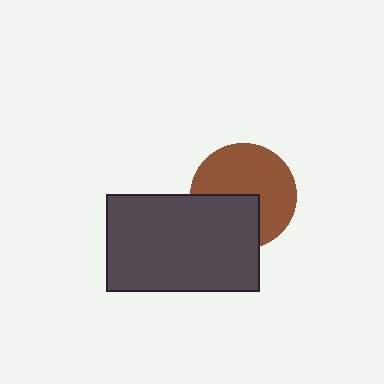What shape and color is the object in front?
The object in front is a dark gray rectangle.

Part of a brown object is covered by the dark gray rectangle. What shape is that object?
It is a circle.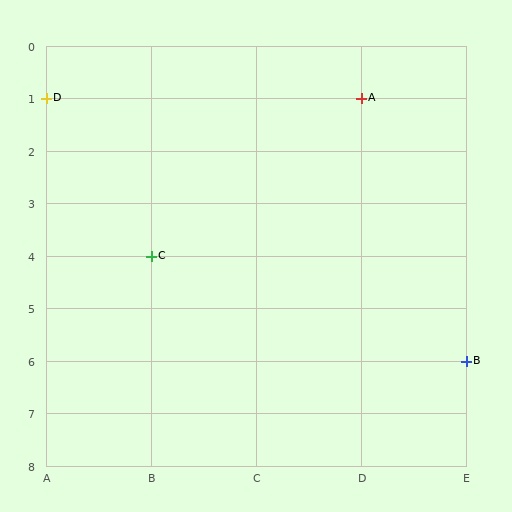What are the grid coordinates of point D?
Point D is at grid coordinates (A, 1).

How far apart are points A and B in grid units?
Points A and B are 1 column and 5 rows apart (about 5.1 grid units diagonally).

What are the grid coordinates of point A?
Point A is at grid coordinates (D, 1).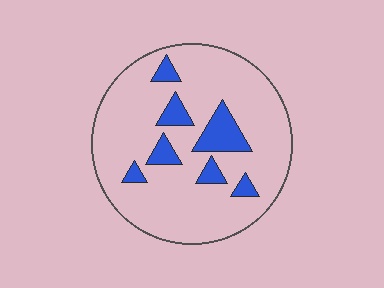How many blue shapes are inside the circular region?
7.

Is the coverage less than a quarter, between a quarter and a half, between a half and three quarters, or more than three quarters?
Less than a quarter.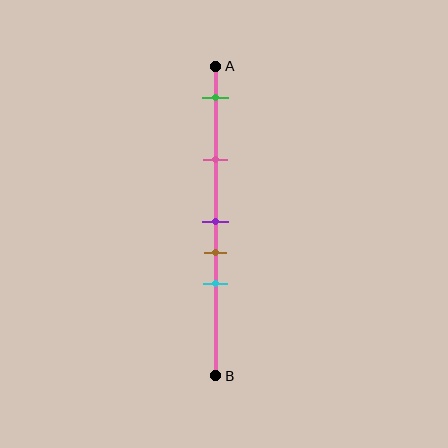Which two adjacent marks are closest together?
The purple and brown marks are the closest adjacent pair.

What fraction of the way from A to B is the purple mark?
The purple mark is approximately 50% (0.5) of the way from A to B.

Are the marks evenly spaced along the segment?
No, the marks are not evenly spaced.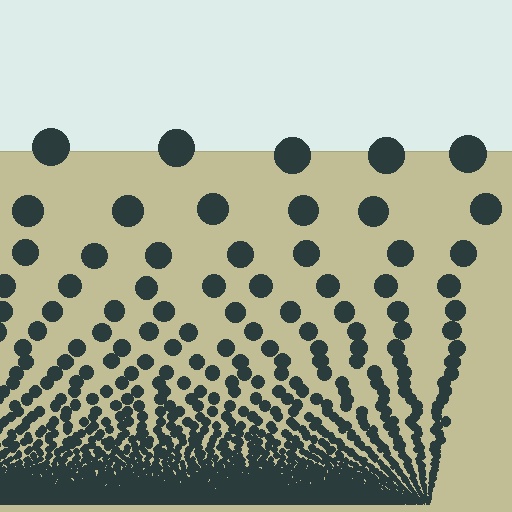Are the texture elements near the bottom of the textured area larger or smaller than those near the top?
Smaller. The gradient is inverted — elements near the bottom are smaller and denser.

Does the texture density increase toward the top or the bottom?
Density increases toward the bottom.